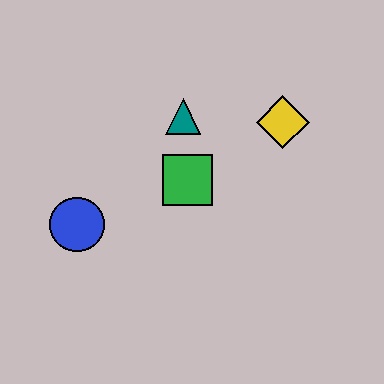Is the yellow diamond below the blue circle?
No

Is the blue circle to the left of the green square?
Yes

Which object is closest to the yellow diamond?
The teal triangle is closest to the yellow diamond.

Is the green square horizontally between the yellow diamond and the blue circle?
Yes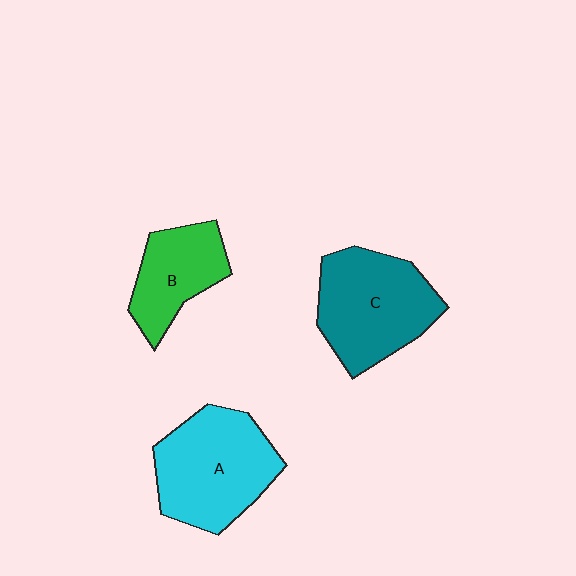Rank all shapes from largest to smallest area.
From largest to smallest: A (cyan), C (teal), B (green).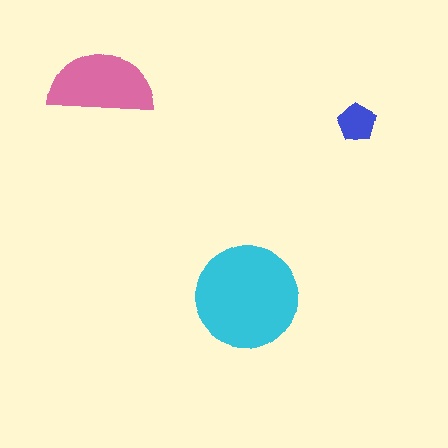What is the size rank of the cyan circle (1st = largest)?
1st.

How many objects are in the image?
There are 3 objects in the image.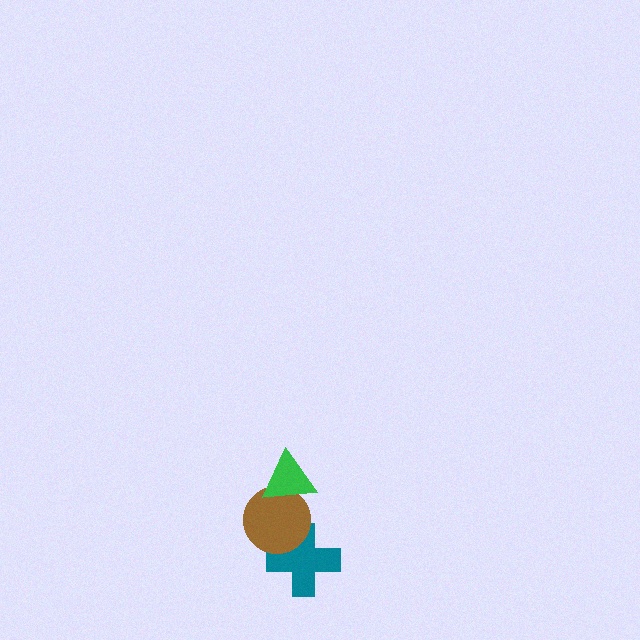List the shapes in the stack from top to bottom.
From top to bottom: the green triangle, the brown circle, the teal cross.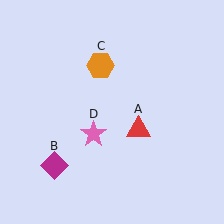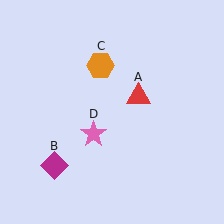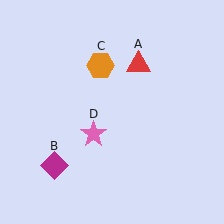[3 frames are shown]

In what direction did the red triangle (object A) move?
The red triangle (object A) moved up.